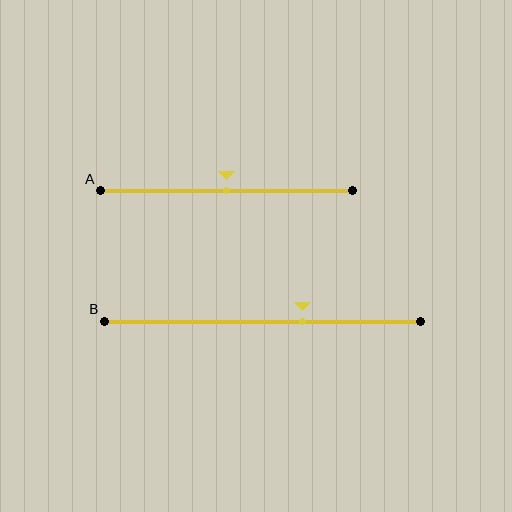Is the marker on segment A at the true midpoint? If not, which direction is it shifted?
Yes, the marker on segment A is at the true midpoint.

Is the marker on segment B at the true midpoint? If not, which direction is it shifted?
No, the marker on segment B is shifted to the right by about 13% of the segment length.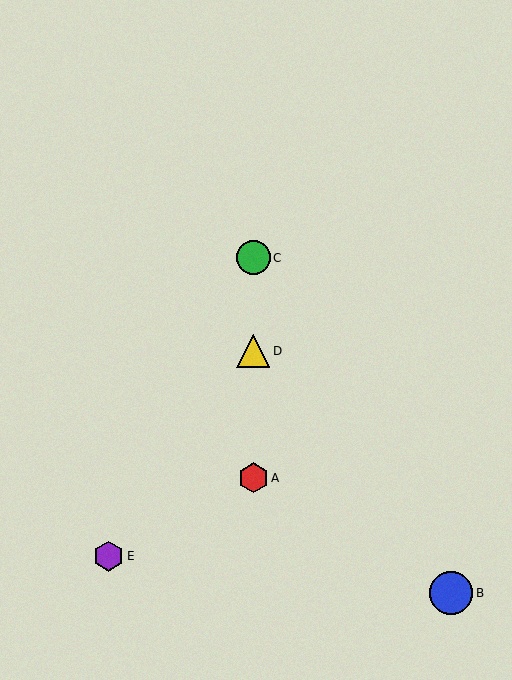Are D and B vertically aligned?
No, D is at x≈253 and B is at x≈451.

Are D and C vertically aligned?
Yes, both are at x≈253.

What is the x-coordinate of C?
Object C is at x≈253.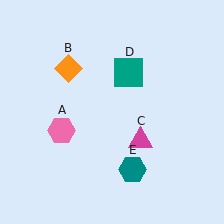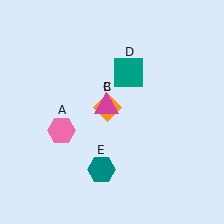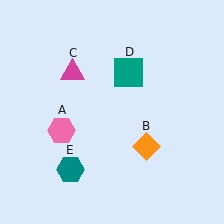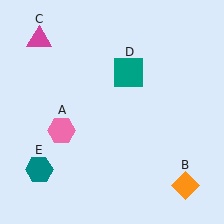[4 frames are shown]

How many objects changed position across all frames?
3 objects changed position: orange diamond (object B), magenta triangle (object C), teal hexagon (object E).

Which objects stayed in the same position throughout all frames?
Pink hexagon (object A) and teal square (object D) remained stationary.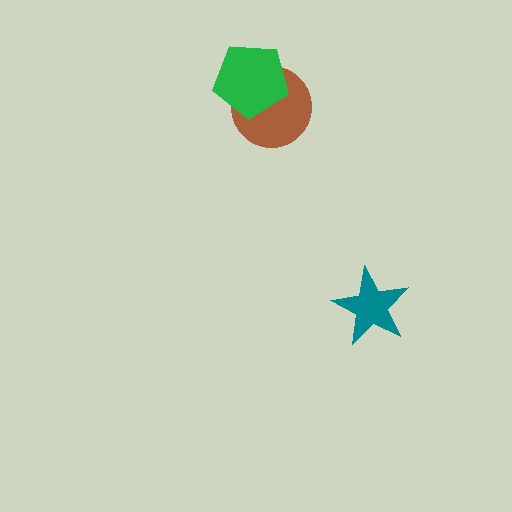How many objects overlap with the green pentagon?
1 object overlaps with the green pentagon.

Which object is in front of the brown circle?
The green pentagon is in front of the brown circle.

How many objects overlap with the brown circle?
1 object overlaps with the brown circle.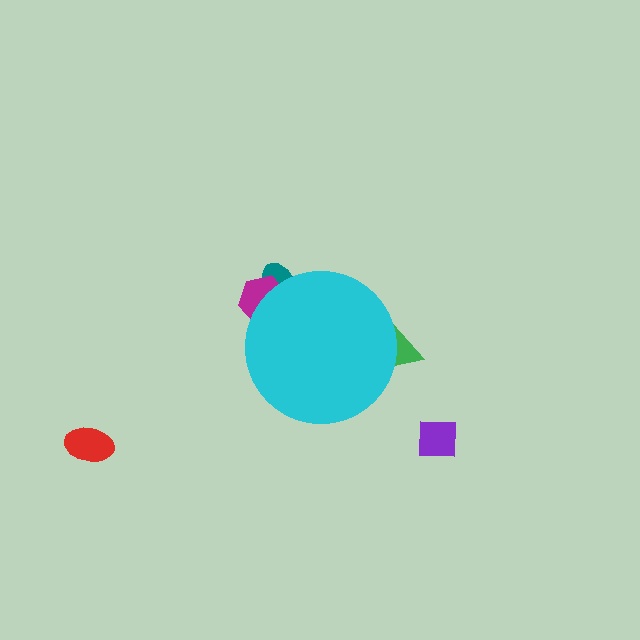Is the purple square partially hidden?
No, the purple square is fully visible.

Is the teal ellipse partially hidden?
Yes, the teal ellipse is partially hidden behind the cyan circle.